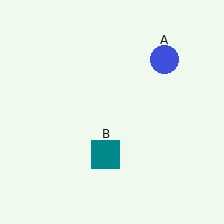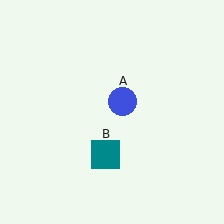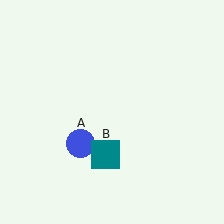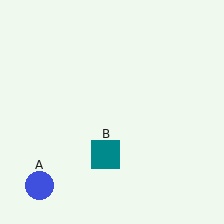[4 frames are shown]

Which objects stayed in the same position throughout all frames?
Teal square (object B) remained stationary.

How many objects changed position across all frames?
1 object changed position: blue circle (object A).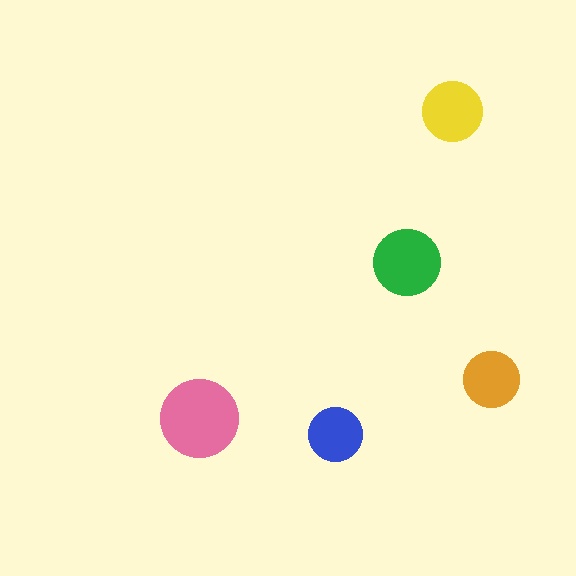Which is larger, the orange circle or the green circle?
The green one.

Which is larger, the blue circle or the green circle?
The green one.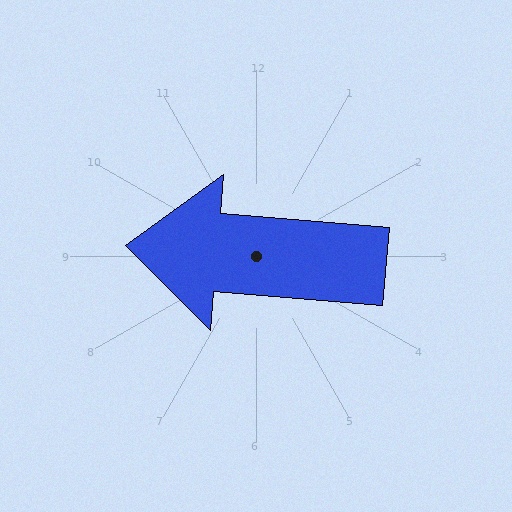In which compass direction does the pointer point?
West.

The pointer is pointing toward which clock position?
Roughly 9 o'clock.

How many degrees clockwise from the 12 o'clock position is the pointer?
Approximately 275 degrees.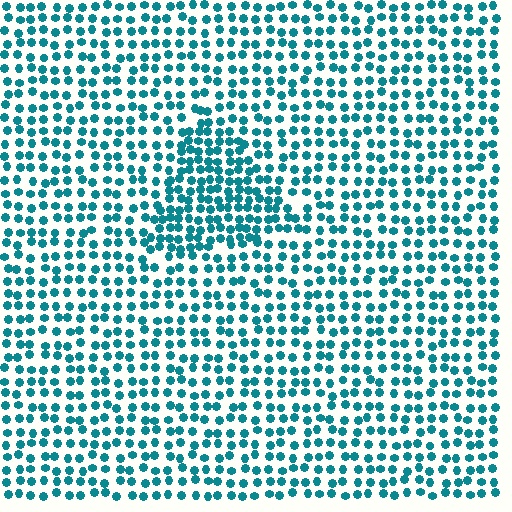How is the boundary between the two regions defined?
The boundary is defined by a change in element density (approximately 1.7x ratio). All elements are the same color, size, and shape.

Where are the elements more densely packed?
The elements are more densely packed inside the triangle boundary.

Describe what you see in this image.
The image contains small teal elements arranged at two different densities. A triangle-shaped region is visible where the elements are more densely packed than the surrounding area.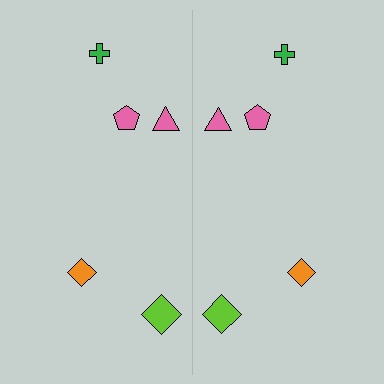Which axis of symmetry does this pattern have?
The pattern has a vertical axis of symmetry running through the center of the image.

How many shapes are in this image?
There are 10 shapes in this image.